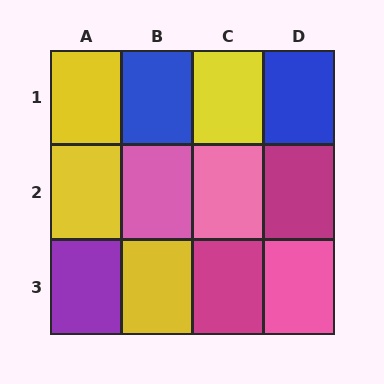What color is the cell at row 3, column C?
Magenta.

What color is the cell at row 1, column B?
Blue.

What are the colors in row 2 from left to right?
Yellow, pink, pink, magenta.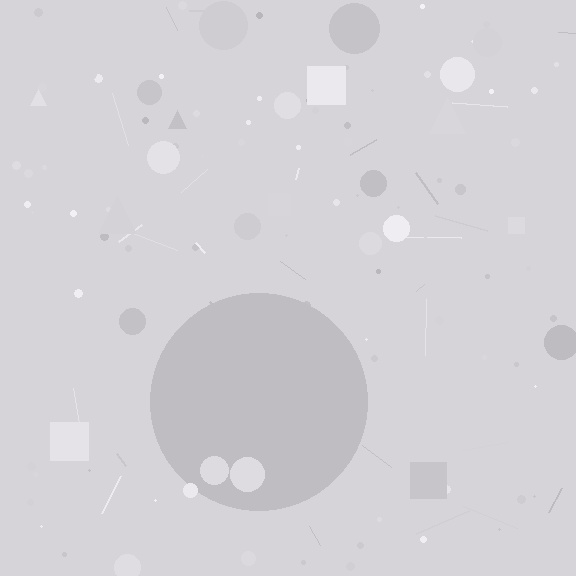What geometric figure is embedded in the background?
A circle is embedded in the background.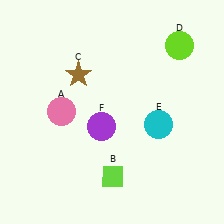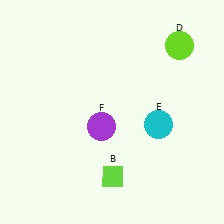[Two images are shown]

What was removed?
The brown star (C), the pink circle (A) were removed in Image 2.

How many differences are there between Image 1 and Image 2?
There are 2 differences between the two images.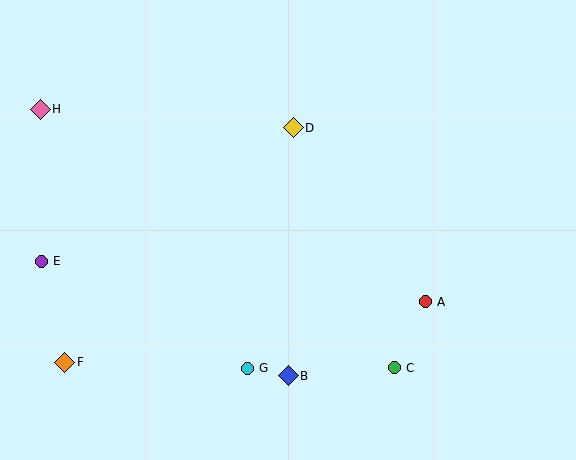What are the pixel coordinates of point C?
Point C is at (394, 368).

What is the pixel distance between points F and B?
The distance between F and B is 224 pixels.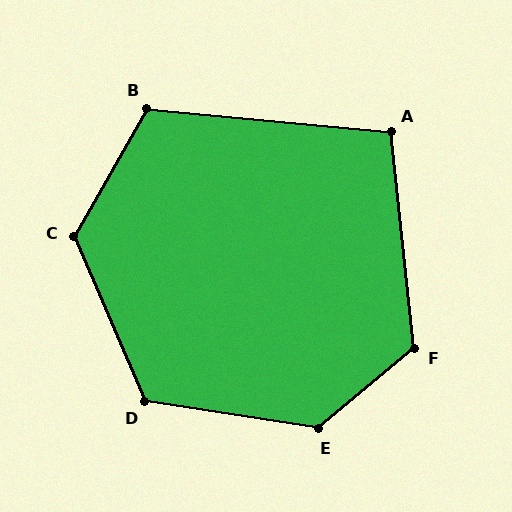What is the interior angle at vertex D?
Approximately 122 degrees (obtuse).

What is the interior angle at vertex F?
Approximately 124 degrees (obtuse).